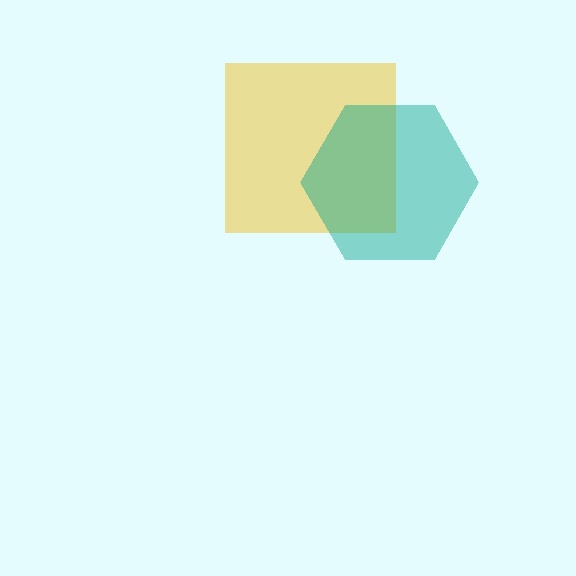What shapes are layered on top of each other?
The layered shapes are: a yellow square, a teal hexagon.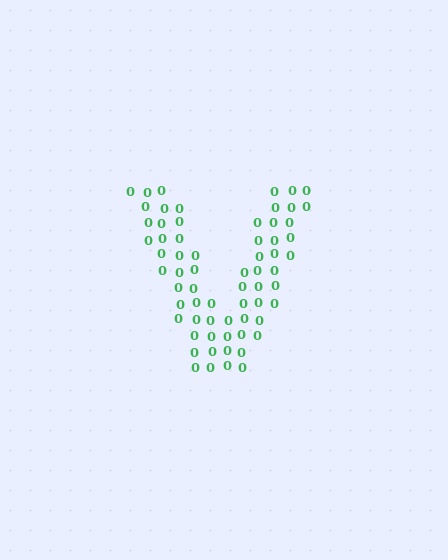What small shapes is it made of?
It is made of small digit 0's.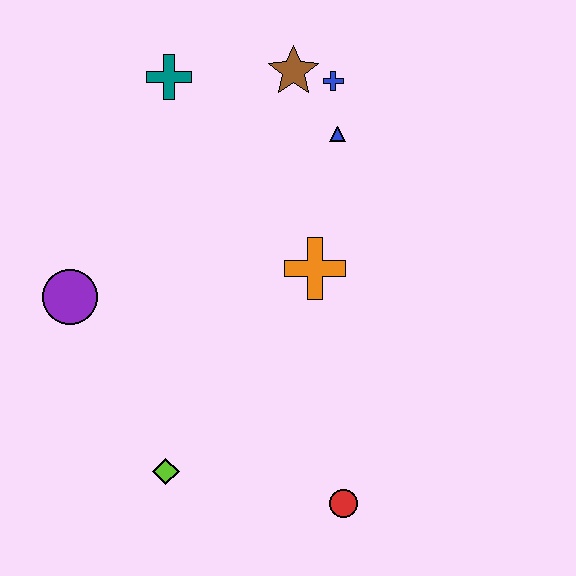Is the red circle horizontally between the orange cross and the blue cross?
No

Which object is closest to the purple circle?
The lime diamond is closest to the purple circle.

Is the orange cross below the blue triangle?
Yes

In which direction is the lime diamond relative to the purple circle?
The lime diamond is below the purple circle.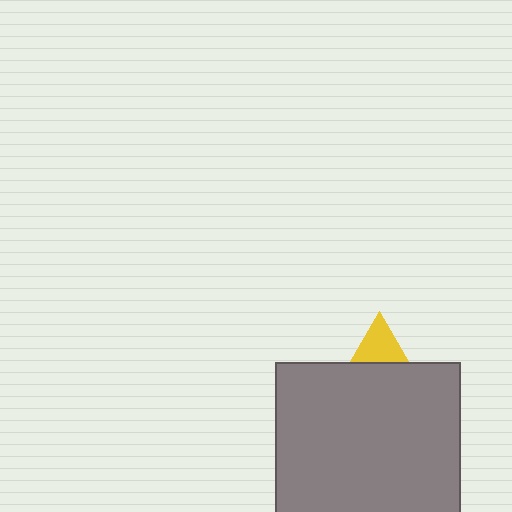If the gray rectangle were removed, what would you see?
You would see the complete yellow triangle.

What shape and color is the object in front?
The object in front is a gray rectangle.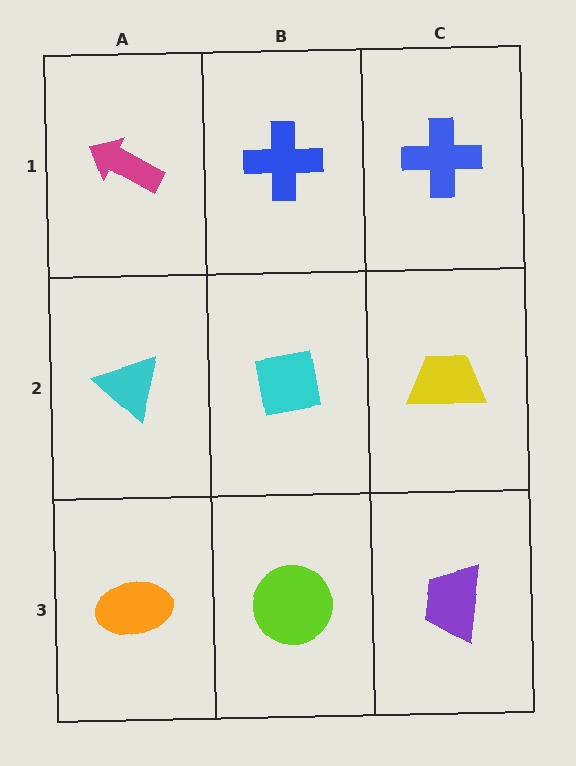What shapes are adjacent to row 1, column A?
A cyan triangle (row 2, column A), a blue cross (row 1, column B).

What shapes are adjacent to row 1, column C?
A yellow trapezoid (row 2, column C), a blue cross (row 1, column B).